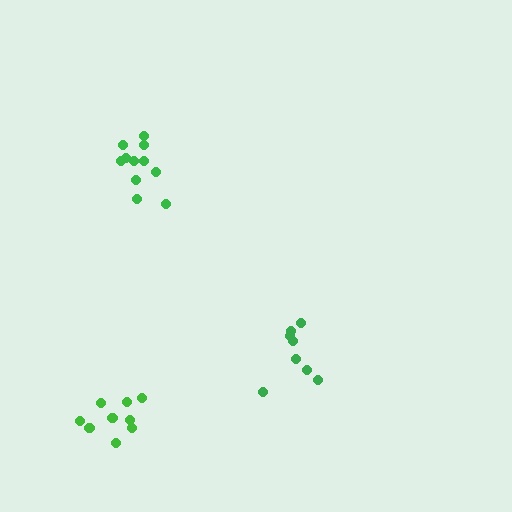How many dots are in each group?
Group 1: 8 dots, Group 2: 11 dots, Group 3: 9 dots (28 total).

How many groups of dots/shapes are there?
There are 3 groups.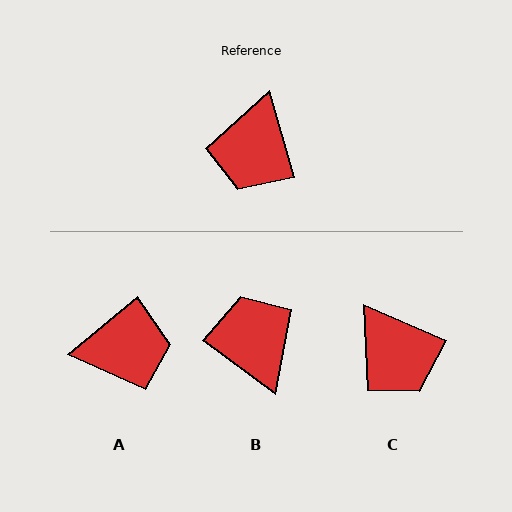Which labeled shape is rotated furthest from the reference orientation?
B, about 142 degrees away.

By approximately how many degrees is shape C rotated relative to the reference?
Approximately 51 degrees counter-clockwise.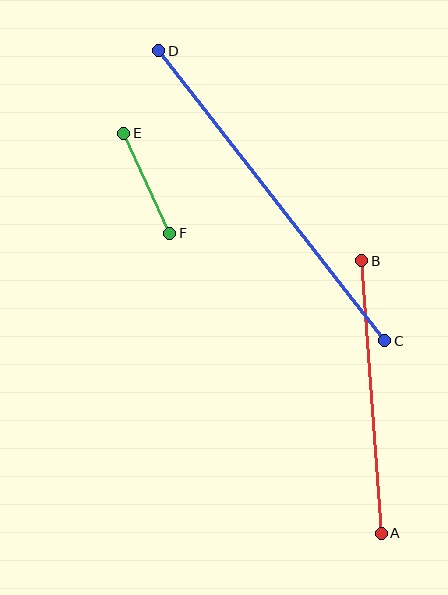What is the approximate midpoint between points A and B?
The midpoint is at approximately (372, 397) pixels.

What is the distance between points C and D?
The distance is approximately 367 pixels.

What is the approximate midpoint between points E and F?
The midpoint is at approximately (147, 183) pixels.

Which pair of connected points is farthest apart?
Points C and D are farthest apart.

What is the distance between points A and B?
The distance is approximately 273 pixels.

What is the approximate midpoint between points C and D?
The midpoint is at approximately (272, 196) pixels.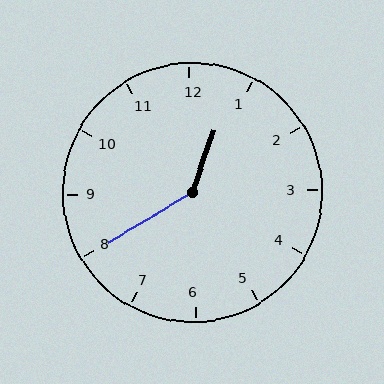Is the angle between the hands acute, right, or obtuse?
It is obtuse.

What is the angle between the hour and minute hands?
Approximately 140 degrees.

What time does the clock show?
12:40.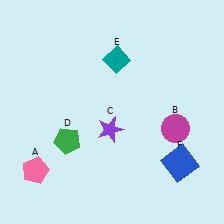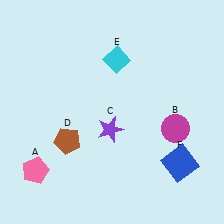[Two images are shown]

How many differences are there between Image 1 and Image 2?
There are 2 differences between the two images.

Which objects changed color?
D changed from green to brown. E changed from teal to cyan.